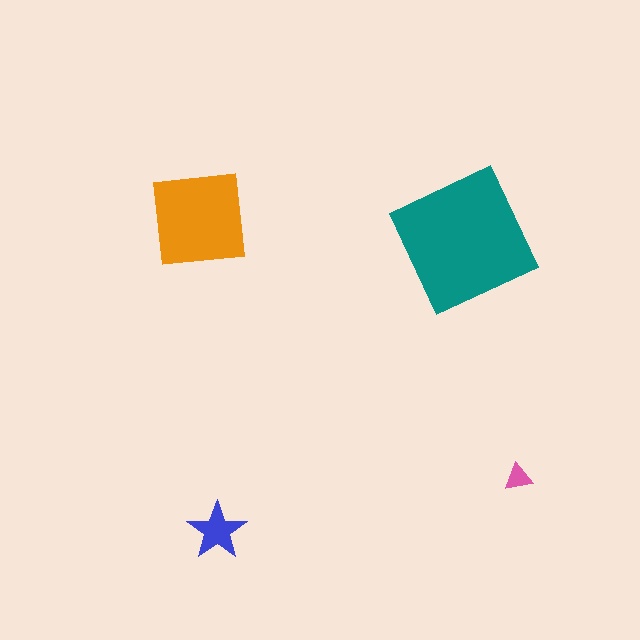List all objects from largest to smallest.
The teal square, the orange square, the blue star, the pink triangle.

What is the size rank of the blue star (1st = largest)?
3rd.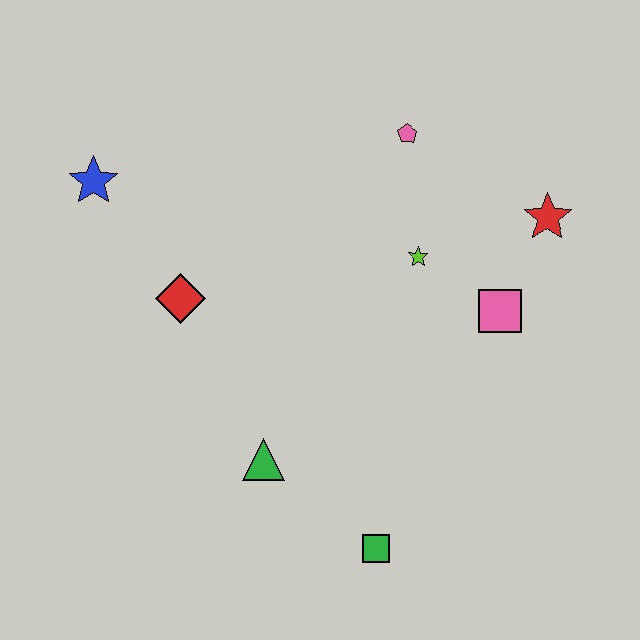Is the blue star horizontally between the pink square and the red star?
No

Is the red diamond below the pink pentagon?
Yes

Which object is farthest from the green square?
The blue star is farthest from the green square.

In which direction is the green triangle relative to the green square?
The green triangle is to the left of the green square.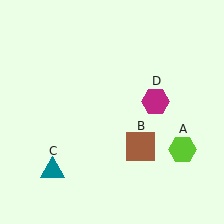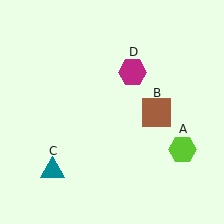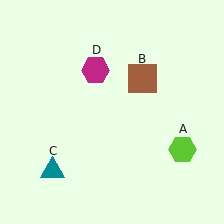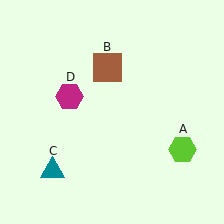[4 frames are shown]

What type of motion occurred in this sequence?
The brown square (object B), magenta hexagon (object D) rotated counterclockwise around the center of the scene.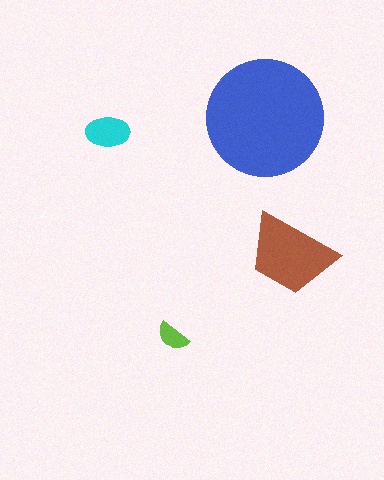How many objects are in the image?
There are 4 objects in the image.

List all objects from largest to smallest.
The blue circle, the brown trapezoid, the cyan ellipse, the lime semicircle.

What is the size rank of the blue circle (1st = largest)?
1st.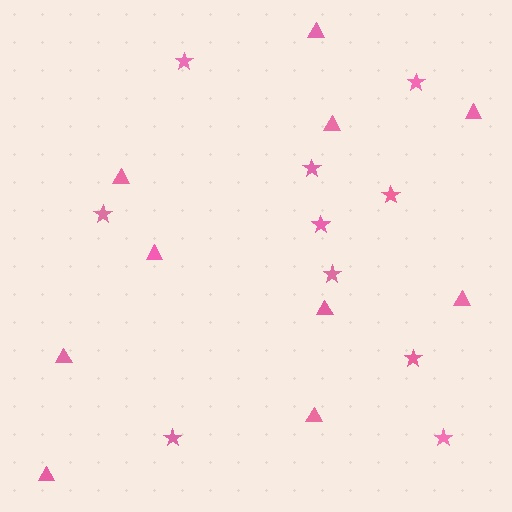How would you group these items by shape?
There are 2 groups: one group of triangles (10) and one group of stars (10).